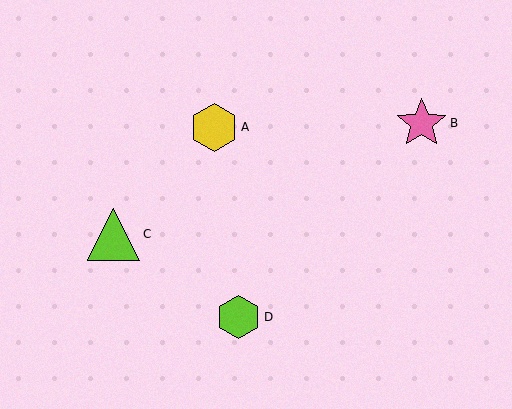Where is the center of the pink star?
The center of the pink star is at (422, 123).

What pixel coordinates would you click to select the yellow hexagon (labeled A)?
Click at (214, 127) to select the yellow hexagon A.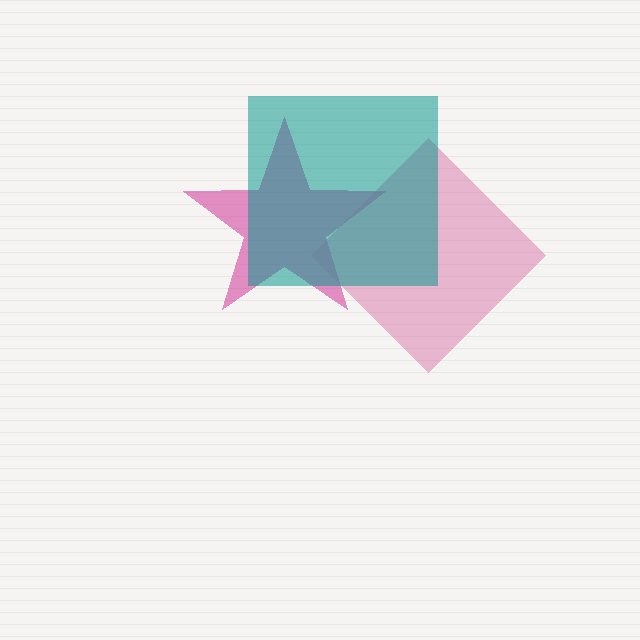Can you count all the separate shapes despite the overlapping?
Yes, there are 3 separate shapes.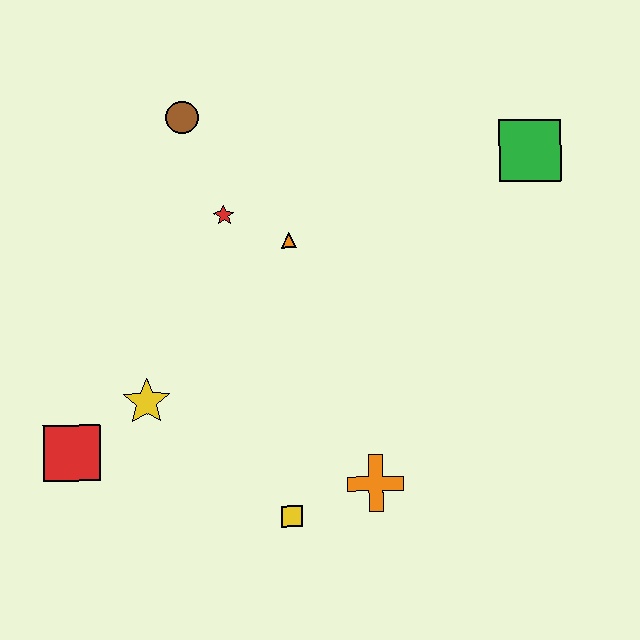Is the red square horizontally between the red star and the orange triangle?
No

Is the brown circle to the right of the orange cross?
No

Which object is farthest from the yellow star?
The green square is farthest from the yellow star.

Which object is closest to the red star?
The orange triangle is closest to the red star.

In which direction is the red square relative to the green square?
The red square is to the left of the green square.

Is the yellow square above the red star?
No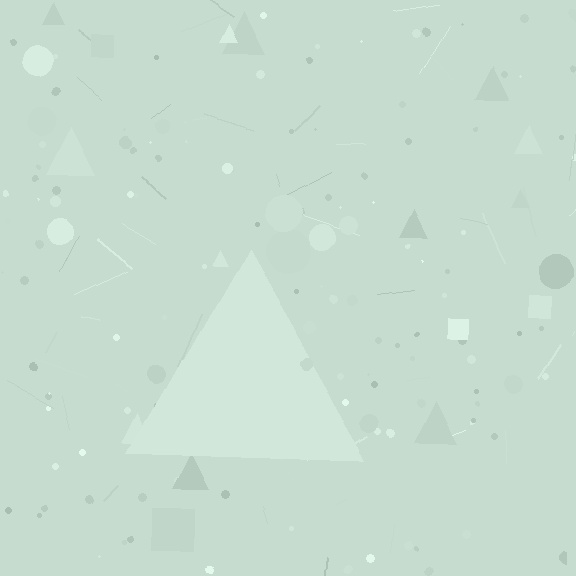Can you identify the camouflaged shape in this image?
The camouflaged shape is a triangle.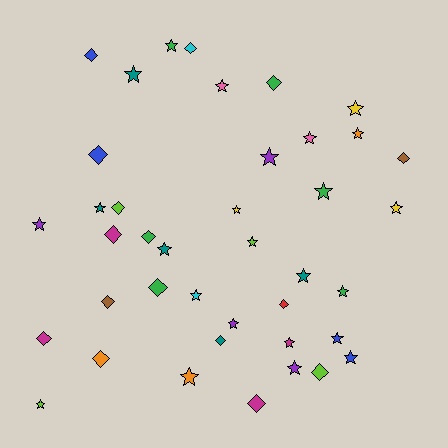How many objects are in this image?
There are 40 objects.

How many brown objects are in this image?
There are 2 brown objects.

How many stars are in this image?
There are 24 stars.